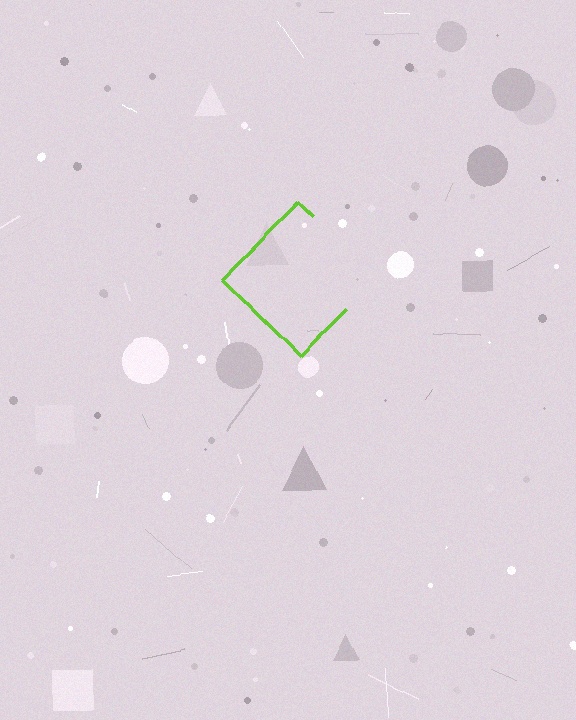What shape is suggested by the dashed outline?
The dashed outline suggests a diamond.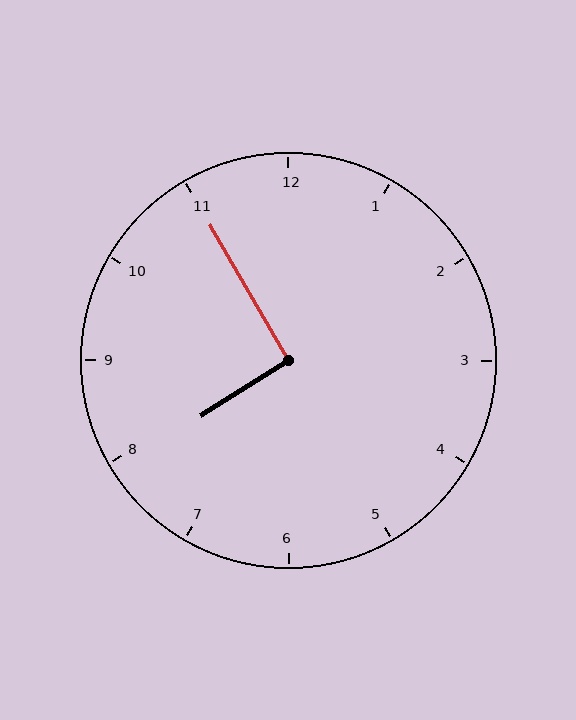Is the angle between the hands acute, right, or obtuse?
It is right.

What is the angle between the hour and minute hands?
Approximately 92 degrees.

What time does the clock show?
7:55.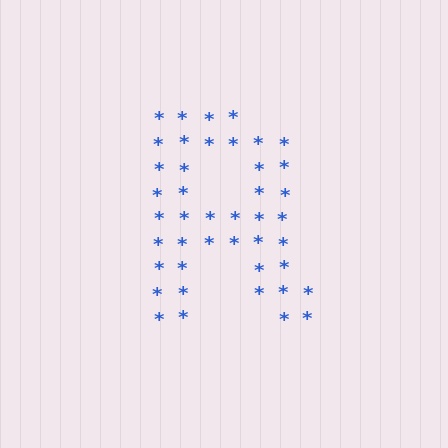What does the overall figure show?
The overall figure shows the letter R.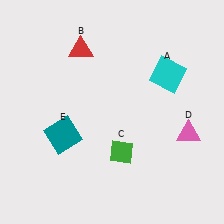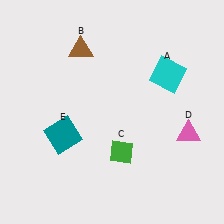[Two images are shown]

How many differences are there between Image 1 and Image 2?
There is 1 difference between the two images.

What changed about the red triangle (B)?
In Image 1, B is red. In Image 2, it changed to brown.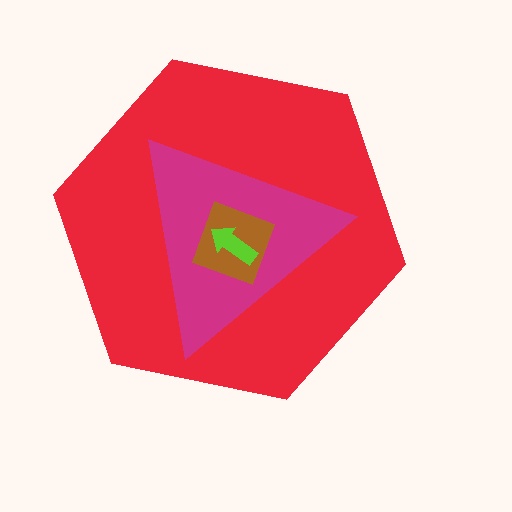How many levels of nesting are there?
4.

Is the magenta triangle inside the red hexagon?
Yes.